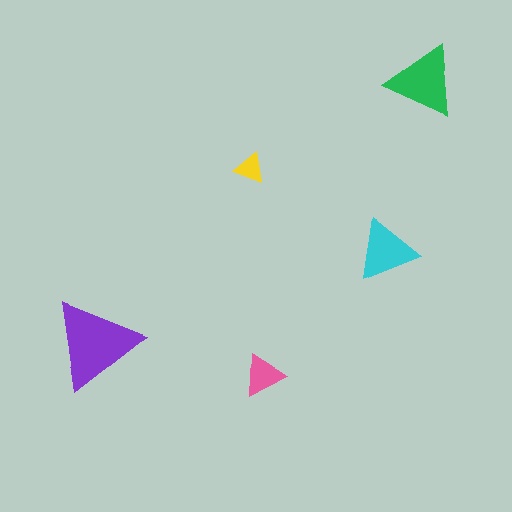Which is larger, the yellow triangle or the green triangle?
The green one.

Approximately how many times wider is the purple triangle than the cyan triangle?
About 1.5 times wider.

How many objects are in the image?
There are 5 objects in the image.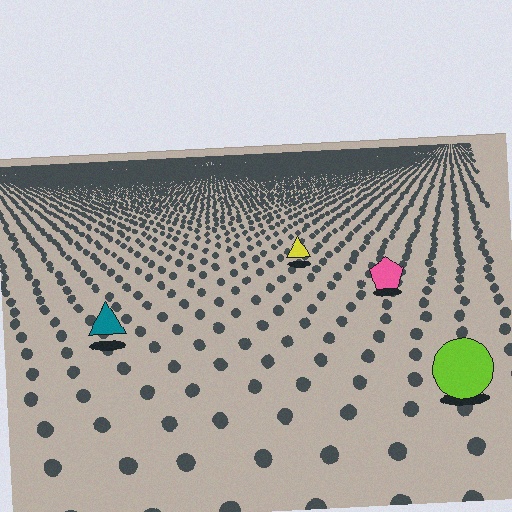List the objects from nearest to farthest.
From nearest to farthest: the lime circle, the teal triangle, the pink pentagon, the yellow triangle.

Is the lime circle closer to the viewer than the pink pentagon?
Yes. The lime circle is closer — you can tell from the texture gradient: the ground texture is coarser near it.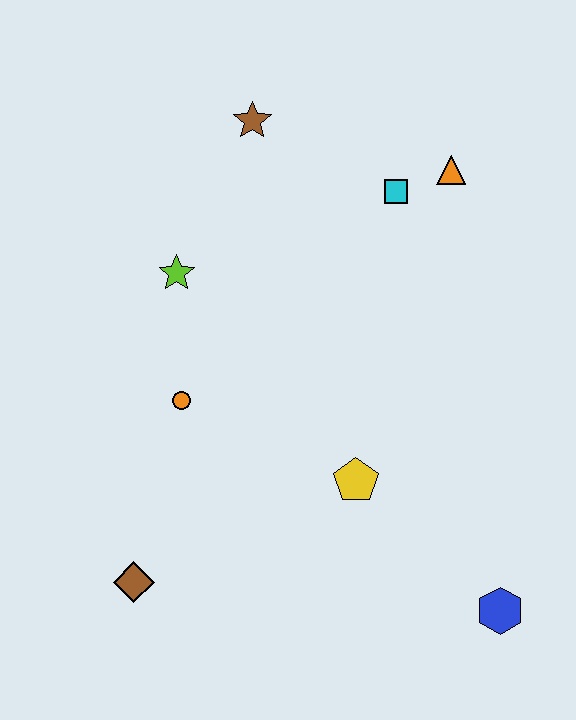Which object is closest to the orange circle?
The lime star is closest to the orange circle.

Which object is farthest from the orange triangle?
The brown diamond is farthest from the orange triangle.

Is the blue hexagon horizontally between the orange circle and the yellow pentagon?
No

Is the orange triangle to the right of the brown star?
Yes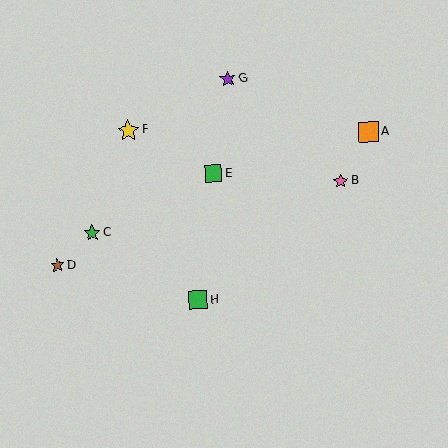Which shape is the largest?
The yellow star (labeled F) is the largest.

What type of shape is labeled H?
Shape H is a green square.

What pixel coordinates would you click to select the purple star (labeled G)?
Click at (228, 79) to select the purple star G.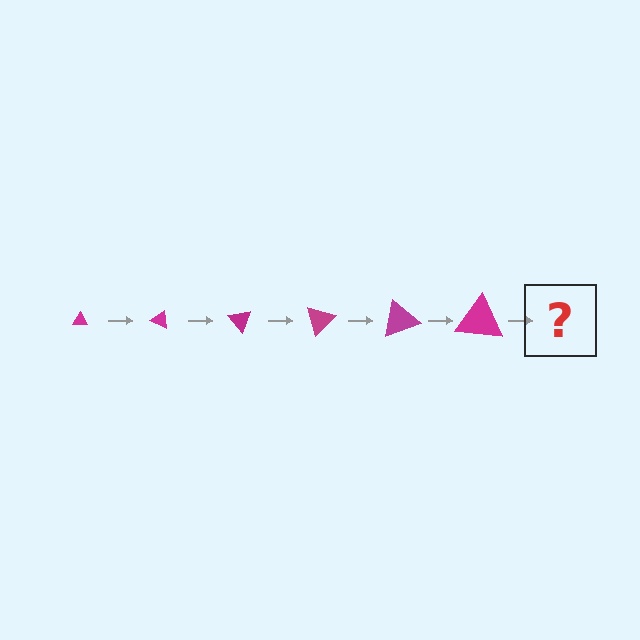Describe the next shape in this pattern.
It should be a triangle, larger than the previous one and rotated 150 degrees from the start.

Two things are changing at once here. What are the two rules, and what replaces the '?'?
The two rules are that the triangle grows larger each step and it rotates 25 degrees each step. The '?' should be a triangle, larger than the previous one and rotated 150 degrees from the start.